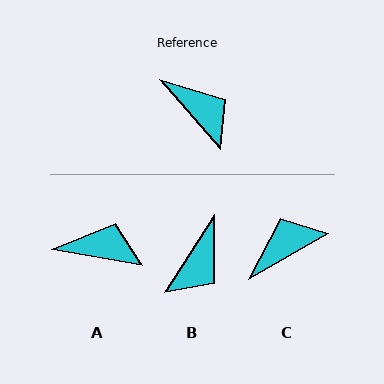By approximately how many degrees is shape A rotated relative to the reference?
Approximately 39 degrees counter-clockwise.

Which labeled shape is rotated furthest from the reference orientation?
C, about 79 degrees away.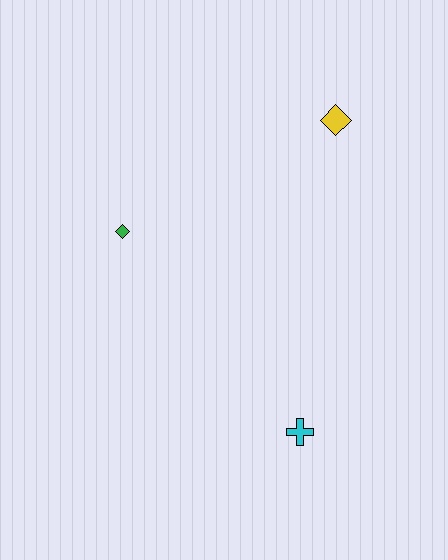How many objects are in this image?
There are 3 objects.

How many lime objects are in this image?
There are no lime objects.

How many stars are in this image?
There are no stars.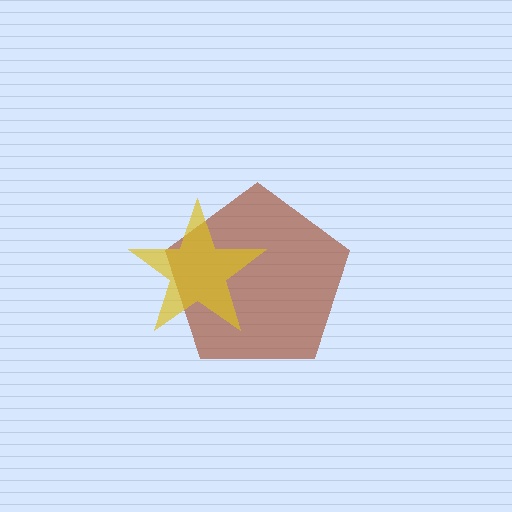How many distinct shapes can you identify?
There are 2 distinct shapes: a brown pentagon, a yellow star.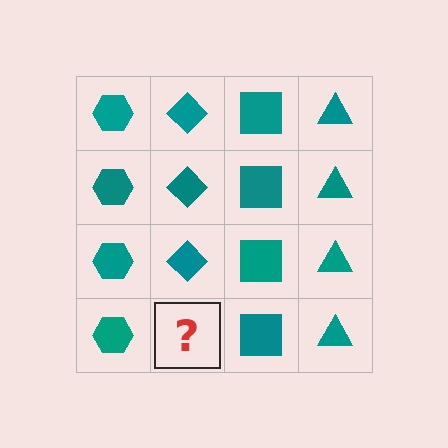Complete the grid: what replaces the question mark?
The question mark should be replaced with a teal diamond.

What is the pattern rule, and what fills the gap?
The rule is that each column has a consistent shape. The gap should be filled with a teal diamond.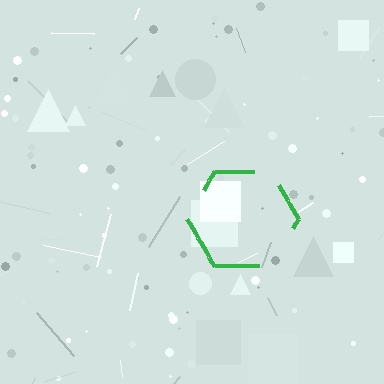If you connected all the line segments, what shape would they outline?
They would outline a hexagon.